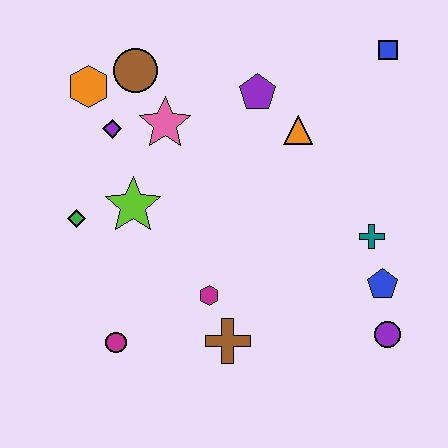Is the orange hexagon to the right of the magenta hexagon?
No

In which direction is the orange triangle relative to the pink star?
The orange triangle is to the right of the pink star.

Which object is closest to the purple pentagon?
The orange triangle is closest to the purple pentagon.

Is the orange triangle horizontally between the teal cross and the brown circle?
Yes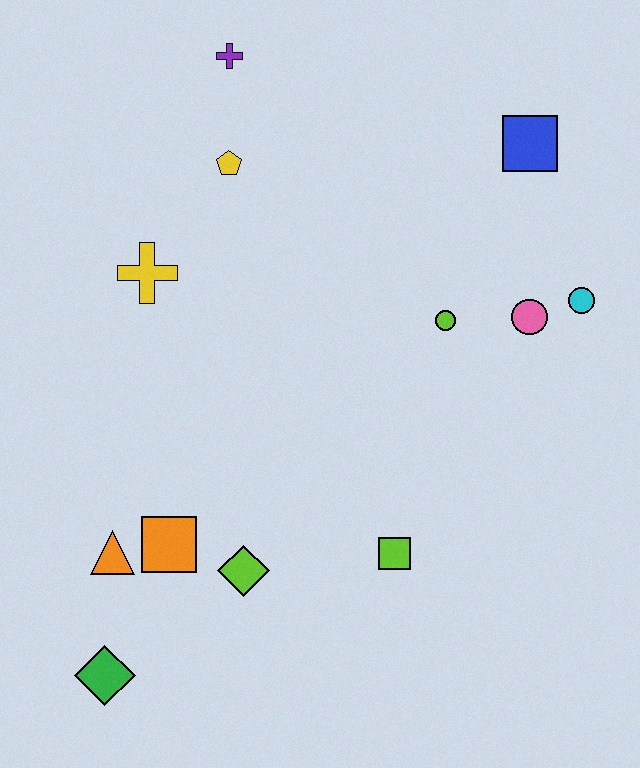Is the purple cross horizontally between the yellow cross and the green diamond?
No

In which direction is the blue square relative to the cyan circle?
The blue square is above the cyan circle.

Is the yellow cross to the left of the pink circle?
Yes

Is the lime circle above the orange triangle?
Yes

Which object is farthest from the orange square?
The blue square is farthest from the orange square.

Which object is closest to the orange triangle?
The orange square is closest to the orange triangle.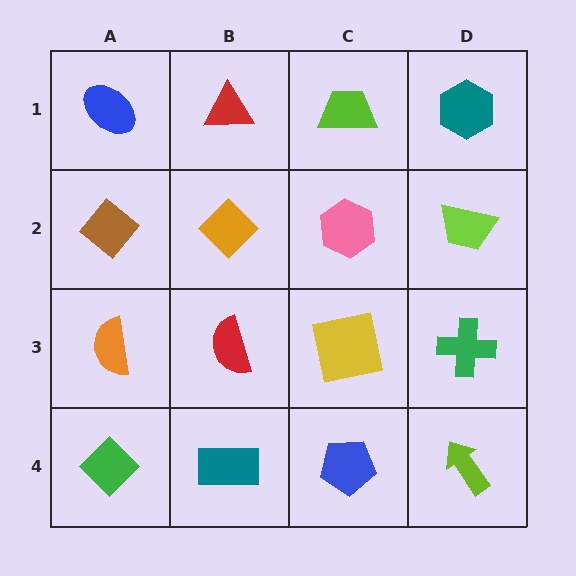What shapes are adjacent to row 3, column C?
A pink hexagon (row 2, column C), a blue pentagon (row 4, column C), a red semicircle (row 3, column B), a green cross (row 3, column D).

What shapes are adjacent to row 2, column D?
A teal hexagon (row 1, column D), a green cross (row 3, column D), a pink hexagon (row 2, column C).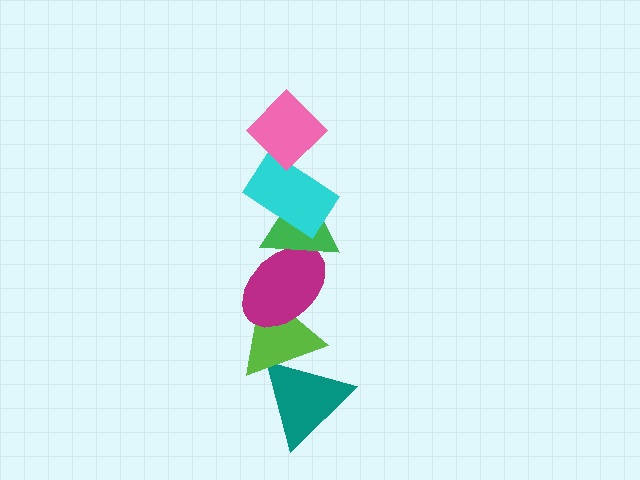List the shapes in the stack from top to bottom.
From top to bottom: the pink diamond, the cyan rectangle, the green triangle, the magenta ellipse, the lime triangle, the teal triangle.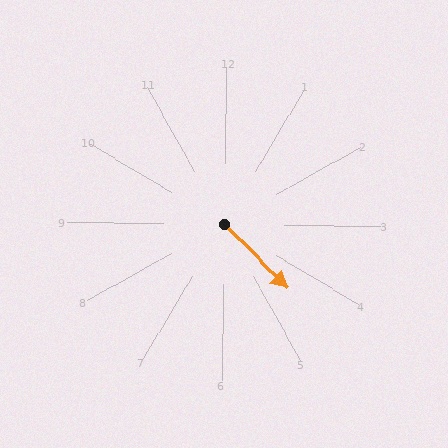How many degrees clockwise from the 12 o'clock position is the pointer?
Approximately 134 degrees.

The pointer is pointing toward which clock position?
Roughly 4 o'clock.